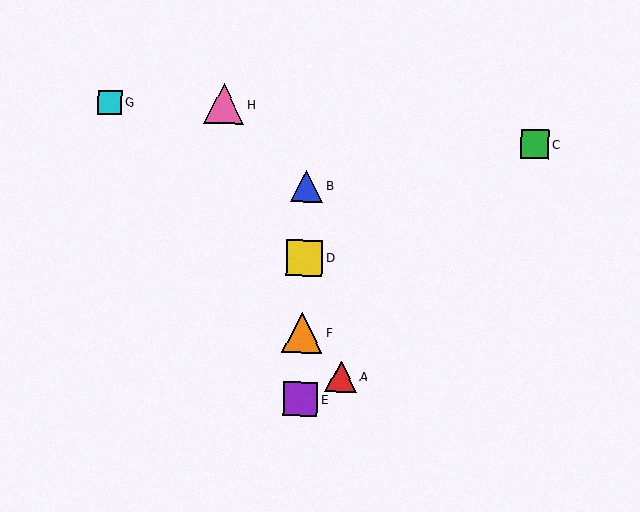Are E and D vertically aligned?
Yes, both are at x≈301.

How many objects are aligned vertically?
4 objects (B, D, E, F) are aligned vertically.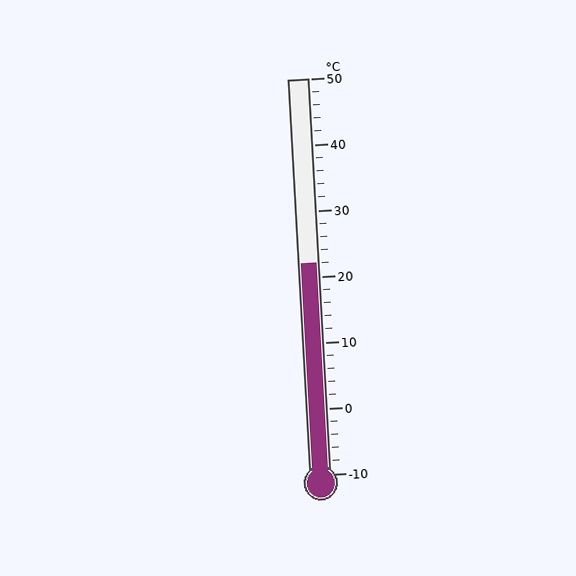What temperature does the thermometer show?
The thermometer shows approximately 22°C.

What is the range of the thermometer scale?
The thermometer scale ranges from -10°C to 50°C.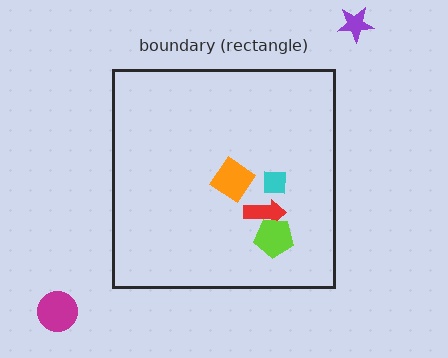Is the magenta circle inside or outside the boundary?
Outside.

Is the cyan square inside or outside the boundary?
Inside.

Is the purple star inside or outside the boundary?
Outside.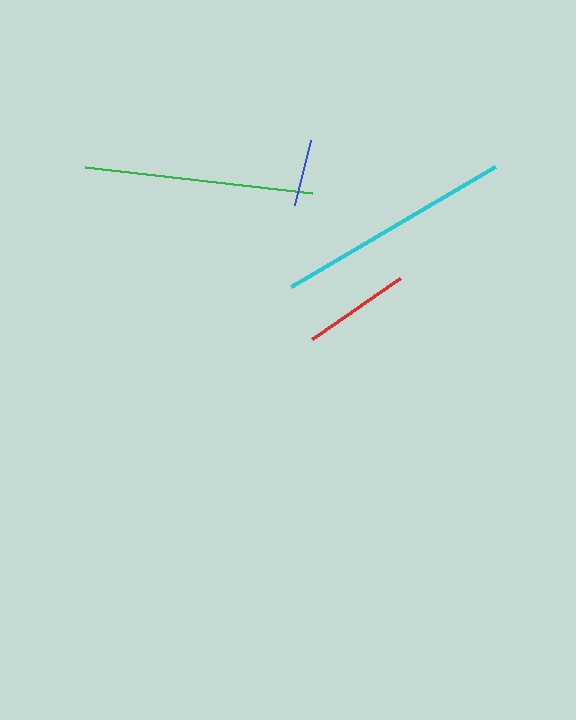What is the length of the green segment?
The green segment is approximately 229 pixels long.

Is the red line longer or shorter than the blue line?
The red line is longer than the blue line.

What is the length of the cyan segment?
The cyan segment is approximately 237 pixels long.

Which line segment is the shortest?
The blue line is the shortest at approximately 67 pixels.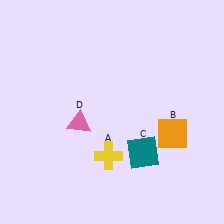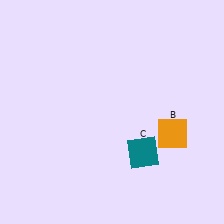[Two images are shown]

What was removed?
The pink triangle (D), the yellow cross (A) were removed in Image 2.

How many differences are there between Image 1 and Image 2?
There are 2 differences between the two images.